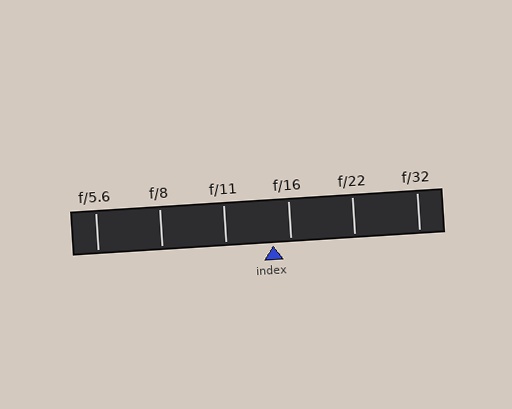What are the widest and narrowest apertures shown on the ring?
The widest aperture shown is f/5.6 and the narrowest is f/32.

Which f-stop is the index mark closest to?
The index mark is closest to f/16.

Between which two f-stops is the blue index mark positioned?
The index mark is between f/11 and f/16.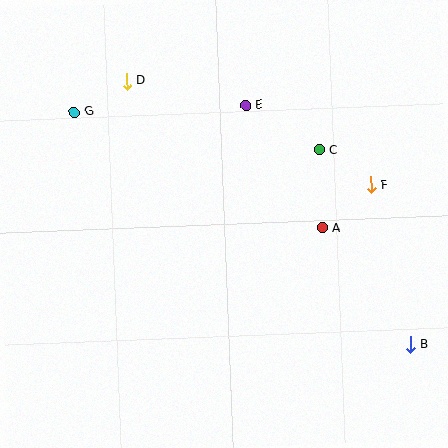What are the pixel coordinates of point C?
Point C is at (320, 150).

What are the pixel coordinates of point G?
Point G is at (74, 112).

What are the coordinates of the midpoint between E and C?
The midpoint between E and C is at (282, 128).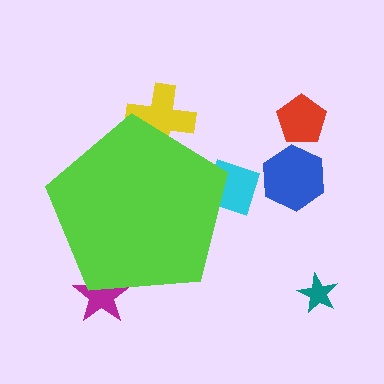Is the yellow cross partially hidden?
Yes, the yellow cross is partially hidden behind the lime pentagon.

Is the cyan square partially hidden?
Yes, the cyan square is partially hidden behind the lime pentagon.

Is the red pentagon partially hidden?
No, the red pentagon is fully visible.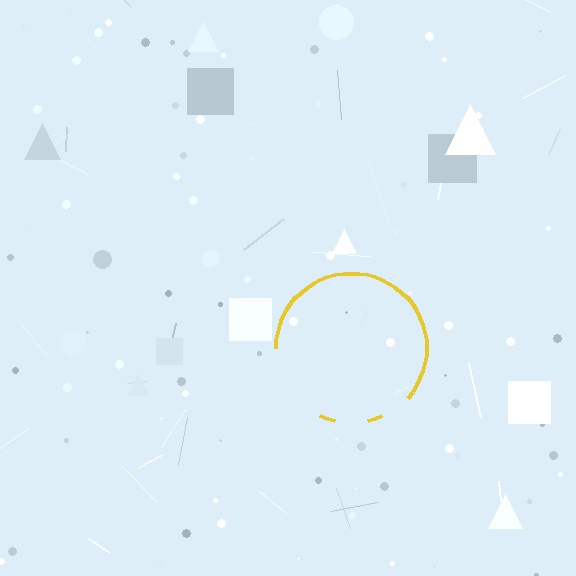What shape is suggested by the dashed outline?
The dashed outline suggests a circle.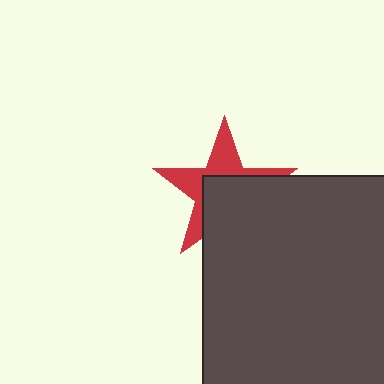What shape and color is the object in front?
The object in front is a dark gray rectangle.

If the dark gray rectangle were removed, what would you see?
You would see the complete red star.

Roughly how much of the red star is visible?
About half of it is visible (roughly 47%).